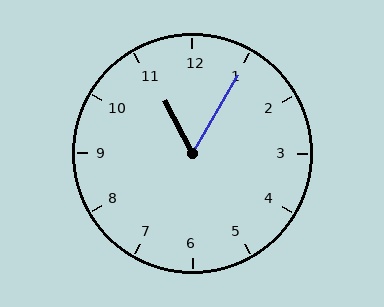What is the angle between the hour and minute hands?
Approximately 58 degrees.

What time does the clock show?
11:05.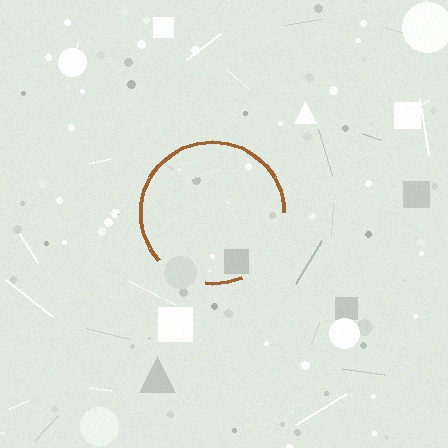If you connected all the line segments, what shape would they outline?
They would outline a circle.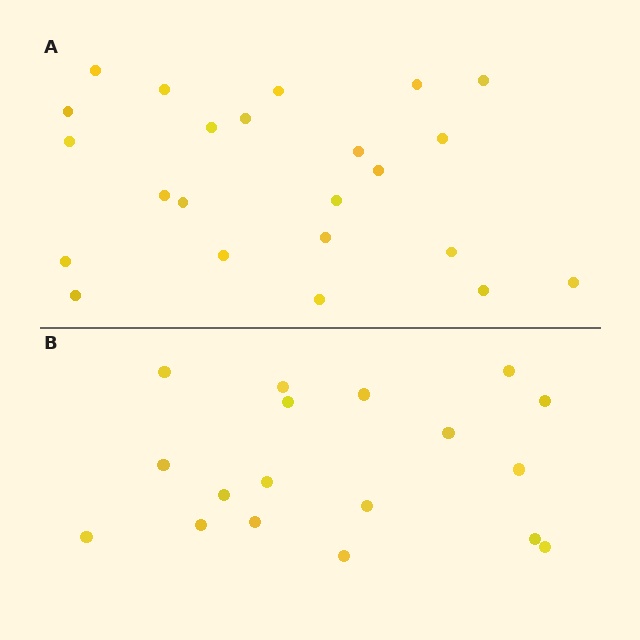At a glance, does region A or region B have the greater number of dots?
Region A (the top region) has more dots.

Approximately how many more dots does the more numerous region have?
Region A has about 5 more dots than region B.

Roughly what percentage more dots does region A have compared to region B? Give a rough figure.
About 30% more.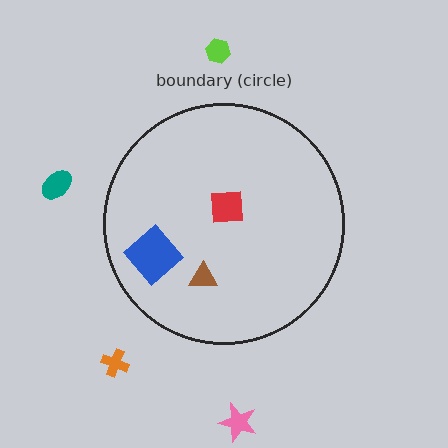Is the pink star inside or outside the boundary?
Outside.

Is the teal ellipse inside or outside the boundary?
Outside.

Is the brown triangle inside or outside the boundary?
Inside.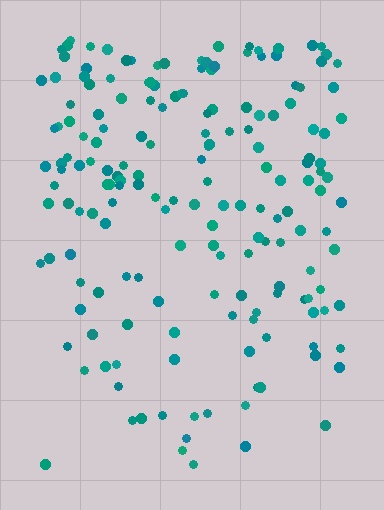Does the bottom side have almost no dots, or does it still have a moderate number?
Still a moderate number, just noticeably fewer than the top.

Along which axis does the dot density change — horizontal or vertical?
Vertical.